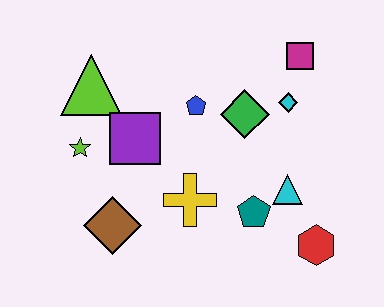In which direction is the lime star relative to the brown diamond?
The lime star is above the brown diamond.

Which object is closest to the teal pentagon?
The cyan triangle is closest to the teal pentagon.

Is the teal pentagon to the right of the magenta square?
No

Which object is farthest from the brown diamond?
The magenta square is farthest from the brown diamond.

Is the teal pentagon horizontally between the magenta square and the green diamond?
Yes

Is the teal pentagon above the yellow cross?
No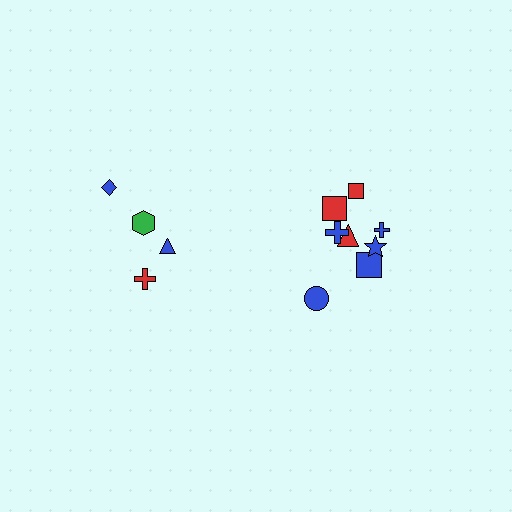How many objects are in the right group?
There are 8 objects.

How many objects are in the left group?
There are 4 objects.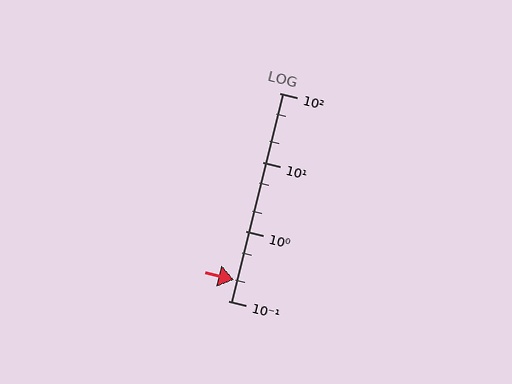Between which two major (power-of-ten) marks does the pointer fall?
The pointer is between 0.1 and 1.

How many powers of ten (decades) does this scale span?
The scale spans 3 decades, from 0.1 to 100.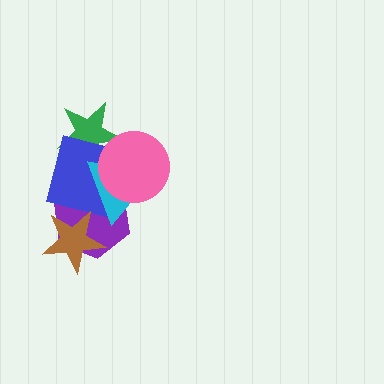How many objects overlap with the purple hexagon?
4 objects overlap with the purple hexagon.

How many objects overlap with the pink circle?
4 objects overlap with the pink circle.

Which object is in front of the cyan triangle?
The pink circle is in front of the cyan triangle.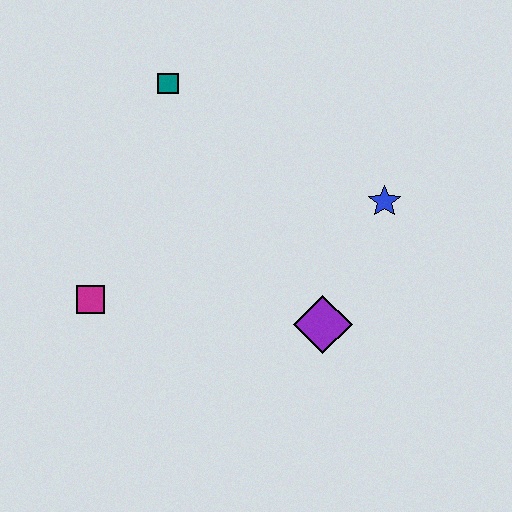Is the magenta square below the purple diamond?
No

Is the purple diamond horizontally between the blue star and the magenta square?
Yes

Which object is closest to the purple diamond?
The blue star is closest to the purple diamond.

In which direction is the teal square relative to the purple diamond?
The teal square is above the purple diamond.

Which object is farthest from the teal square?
The purple diamond is farthest from the teal square.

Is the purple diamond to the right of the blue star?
No